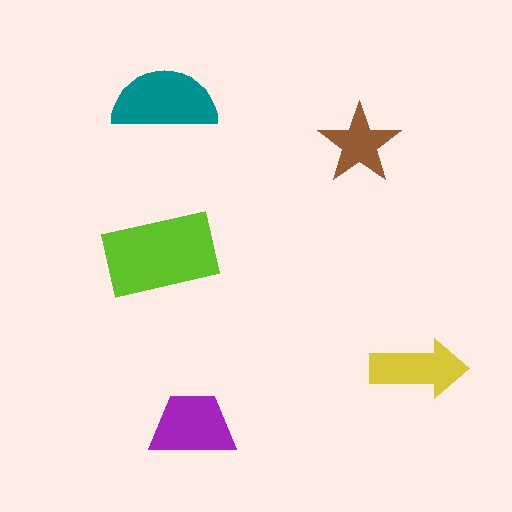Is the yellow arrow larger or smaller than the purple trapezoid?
Smaller.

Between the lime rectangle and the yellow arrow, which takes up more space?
The lime rectangle.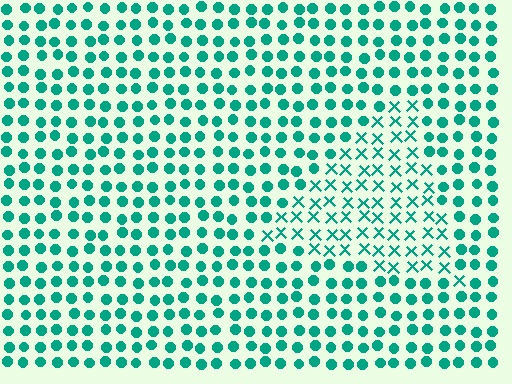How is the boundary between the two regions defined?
The boundary is defined by a change in element shape: X marks inside vs. circles outside. All elements share the same color and spacing.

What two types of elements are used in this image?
The image uses X marks inside the triangle region and circles outside it.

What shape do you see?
I see a triangle.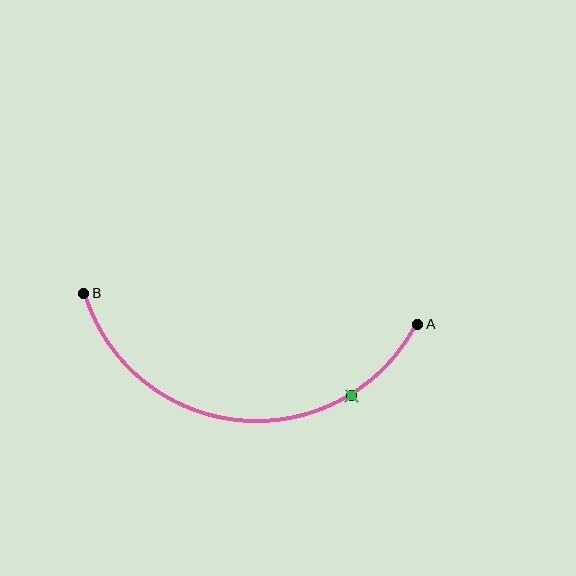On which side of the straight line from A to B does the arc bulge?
The arc bulges below the straight line connecting A and B.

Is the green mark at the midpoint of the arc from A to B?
No. The green mark lies on the arc but is closer to endpoint A. The arc midpoint would be at the point on the curve equidistant along the arc from both A and B.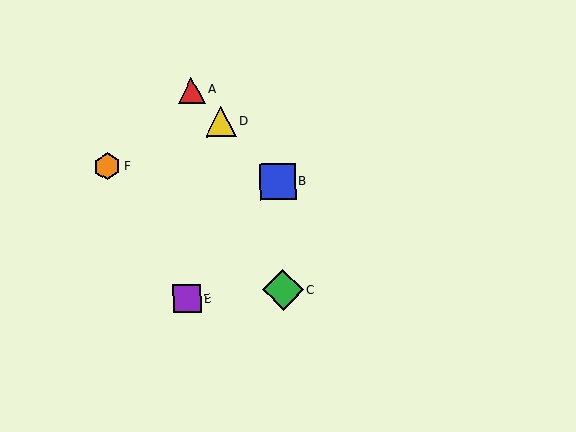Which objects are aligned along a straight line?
Objects A, B, D are aligned along a straight line.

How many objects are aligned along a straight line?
3 objects (A, B, D) are aligned along a straight line.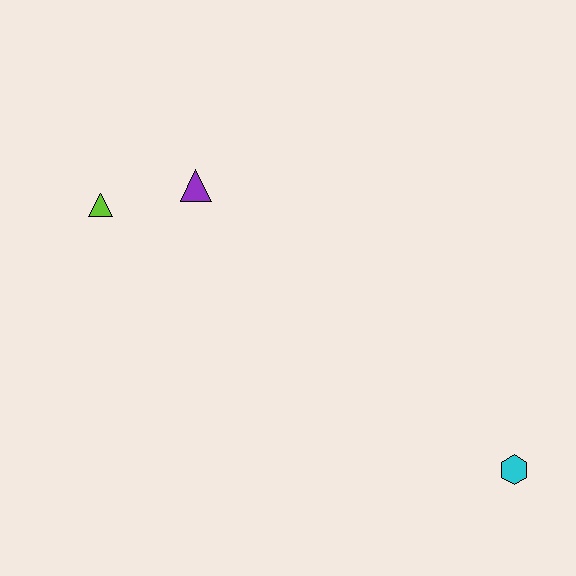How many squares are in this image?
There are no squares.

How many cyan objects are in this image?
There is 1 cyan object.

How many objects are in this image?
There are 3 objects.